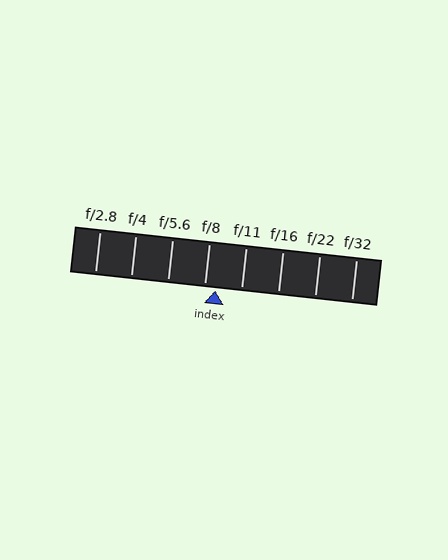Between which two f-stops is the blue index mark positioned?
The index mark is between f/8 and f/11.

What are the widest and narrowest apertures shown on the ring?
The widest aperture shown is f/2.8 and the narrowest is f/32.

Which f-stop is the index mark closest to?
The index mark is closest to f/8.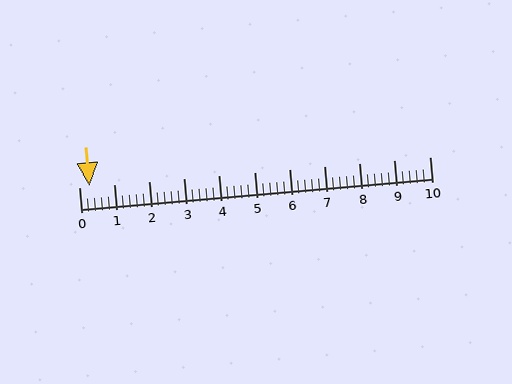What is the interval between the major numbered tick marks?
The major tick marks are spaced 1 units apart.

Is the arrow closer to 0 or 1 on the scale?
The arrow is closer to 0.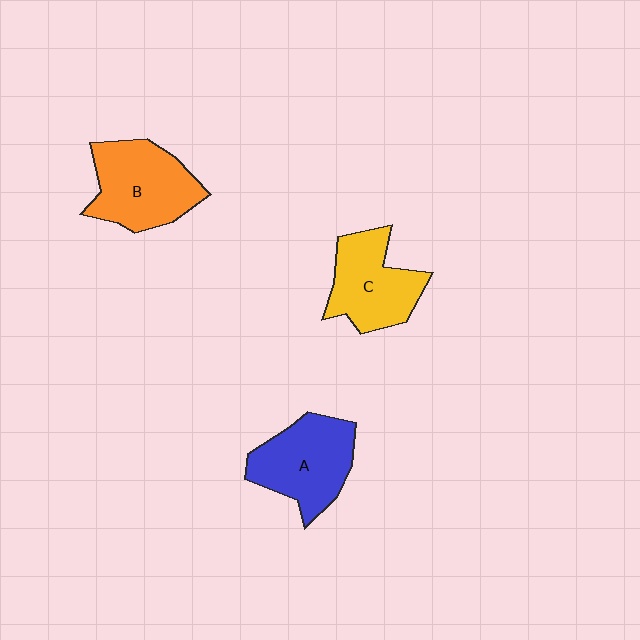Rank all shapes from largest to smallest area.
From largest to smallest: B (orange), A (blue), C (yellow).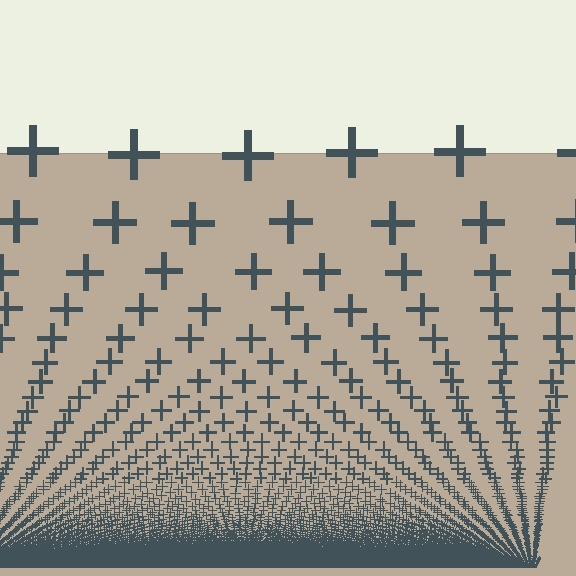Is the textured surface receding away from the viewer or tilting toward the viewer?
The surface appears to tilt toward the viewer. Texture elements get larger and sparser toward the top.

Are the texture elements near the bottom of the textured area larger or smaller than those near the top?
Smaller. The gradient is inverted — elements near the bottom are smaller and denser.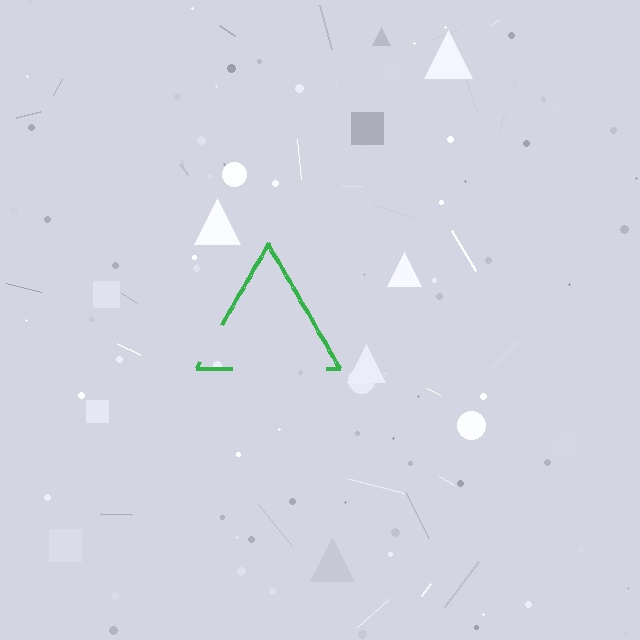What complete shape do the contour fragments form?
The contour fragments form a triangle.